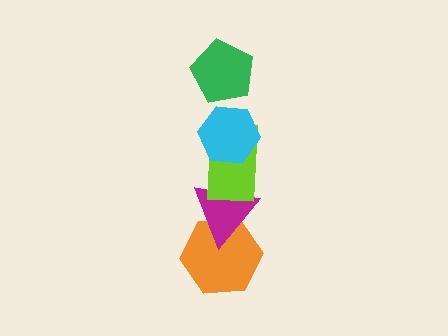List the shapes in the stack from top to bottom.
From top to bottom: the green pentagon, the cyan hexagon, the lime rectangle, the magenta triangle, the orange hexagon.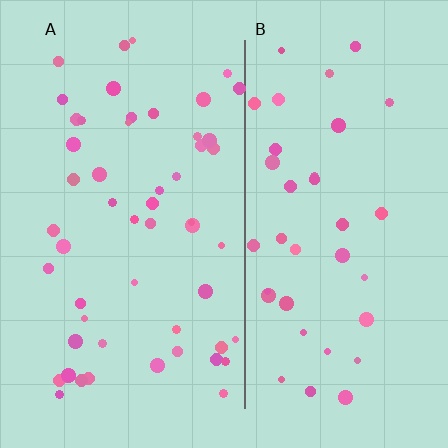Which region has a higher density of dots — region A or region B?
A (the left).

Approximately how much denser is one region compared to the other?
Approximately 1.4× — region A over region B.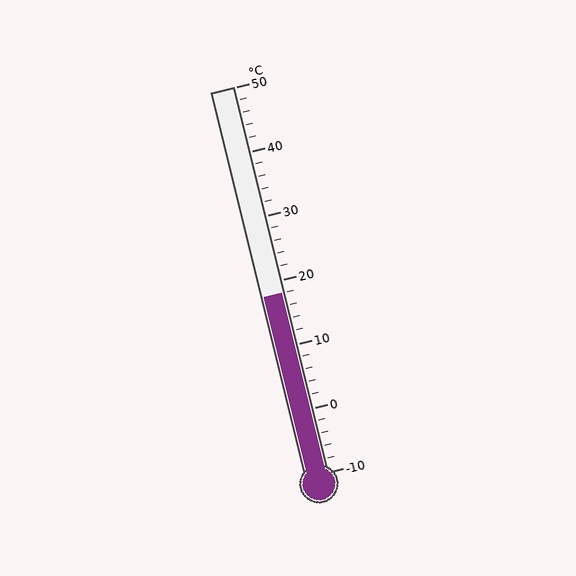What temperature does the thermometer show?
The thermometer shows approximately 18°C.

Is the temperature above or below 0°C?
The temperature is above 0°C.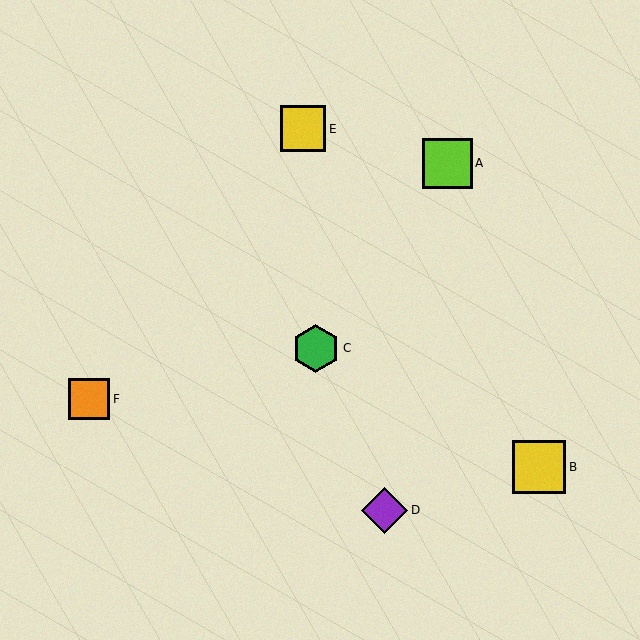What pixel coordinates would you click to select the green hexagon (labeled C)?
Click at (316, 348) to select the green hexagon C.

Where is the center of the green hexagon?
The center of the green hexagon is at (316, 348).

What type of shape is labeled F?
Shape F is an orange square.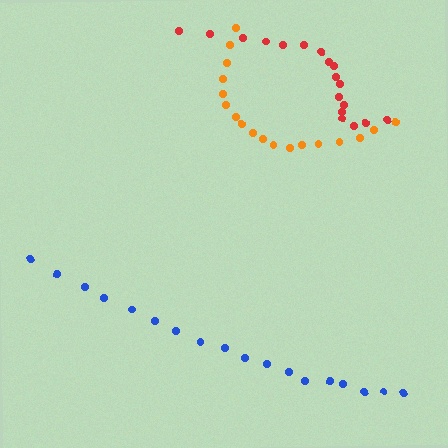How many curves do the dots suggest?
There are 3 distinct paths.